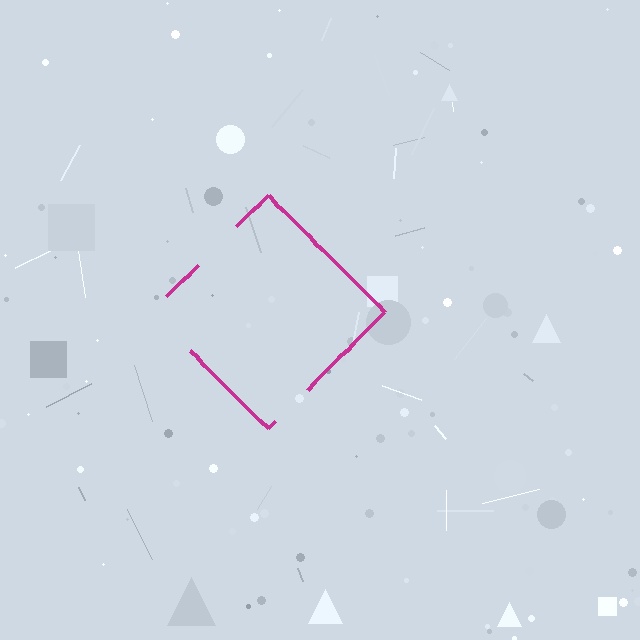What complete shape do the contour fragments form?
The contour fragments form a diamond.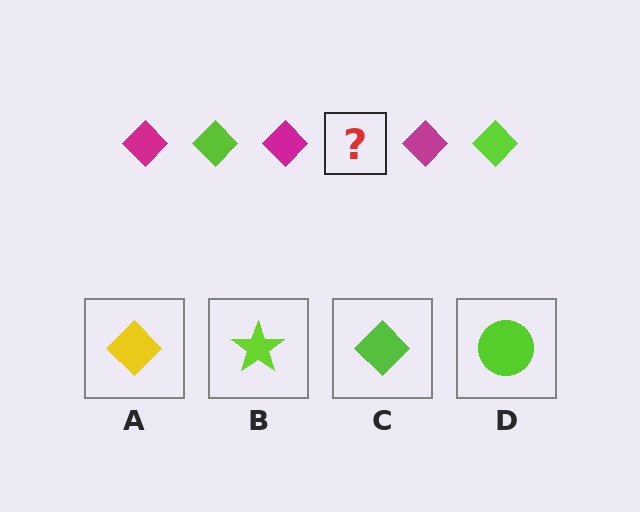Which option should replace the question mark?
Option C.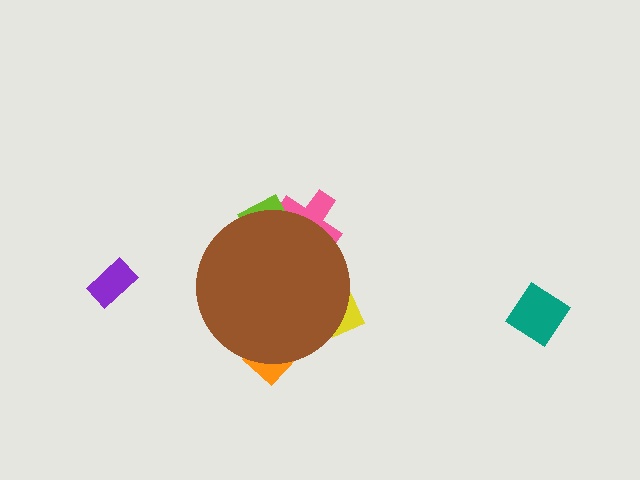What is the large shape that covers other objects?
A brown circle.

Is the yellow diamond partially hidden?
Yes, the yellow diamond is partially hidden behind the brown circle.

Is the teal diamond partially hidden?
No, the teal diamond is fully visible.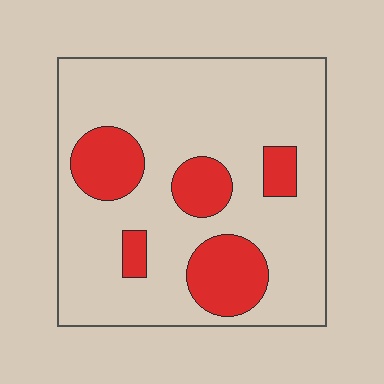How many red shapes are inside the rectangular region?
5.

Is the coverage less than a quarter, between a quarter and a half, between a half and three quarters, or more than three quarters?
Less than a quarter.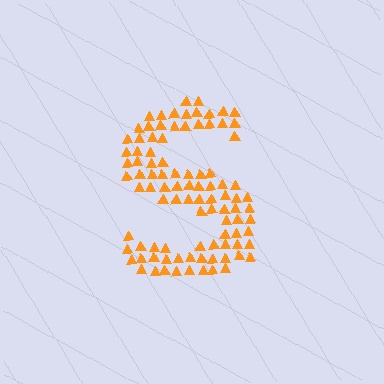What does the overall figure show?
The overall figure shows the letter S.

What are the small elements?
The small elements are triangles.